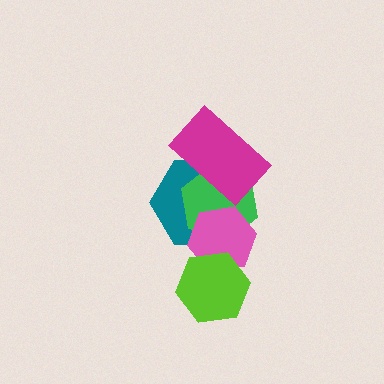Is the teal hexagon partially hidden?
Yes, it is partially covered by another shape.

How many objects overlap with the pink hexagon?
3 objects overlap with the pink hexagon.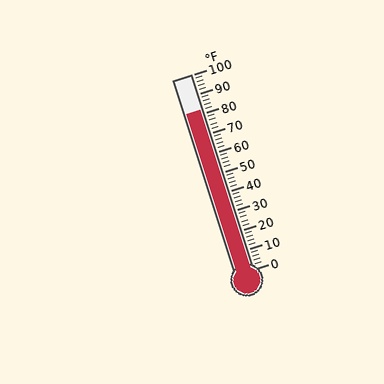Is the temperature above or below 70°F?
The temperature is above 70°F.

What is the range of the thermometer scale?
The thermometer scale ranges from 0°F to 100°F.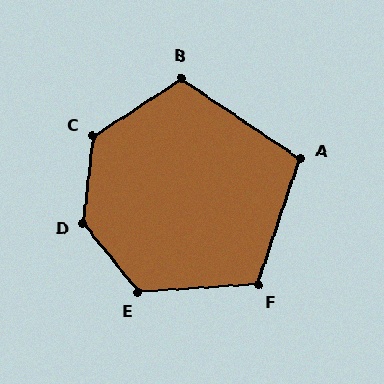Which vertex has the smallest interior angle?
A, at approximately 105 degrees.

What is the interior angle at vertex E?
Approximately 125 degrees (obtuse).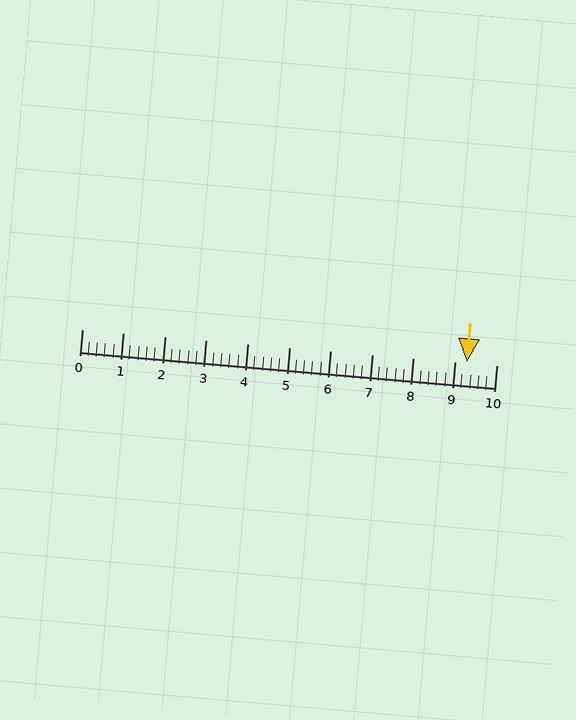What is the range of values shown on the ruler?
The ruler shows values from 0 to 10.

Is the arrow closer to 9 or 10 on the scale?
The arrow is closer to 9.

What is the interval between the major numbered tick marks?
The major tick marks are spaced 1 units apart.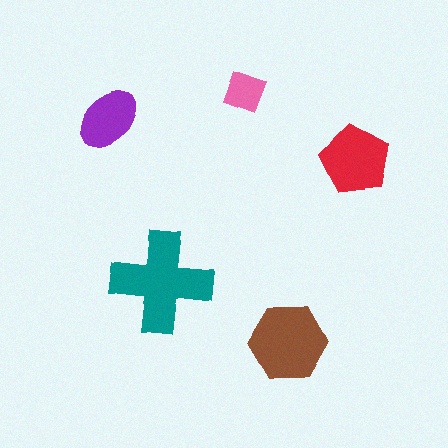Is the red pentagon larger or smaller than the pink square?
Larger.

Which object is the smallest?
The pink square.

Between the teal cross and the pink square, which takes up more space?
The teal cross.